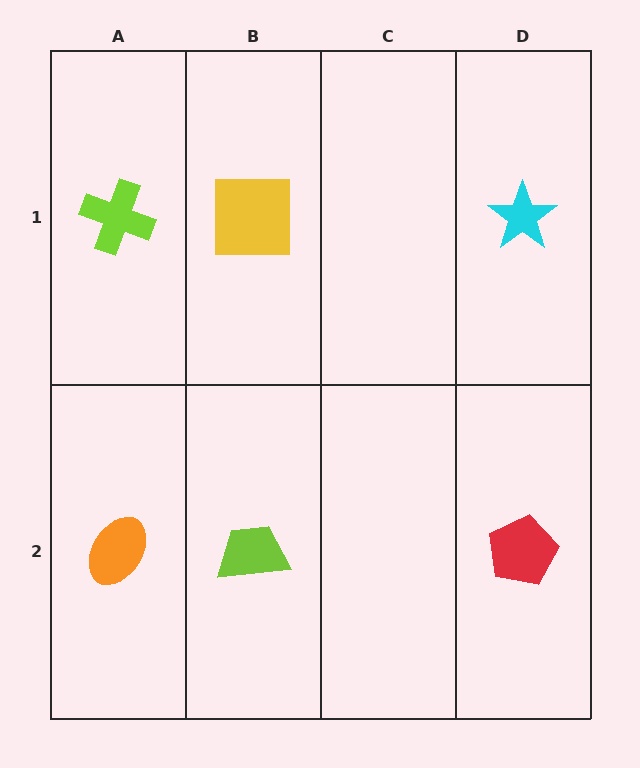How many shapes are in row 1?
3 shapes.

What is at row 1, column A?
A lime cross.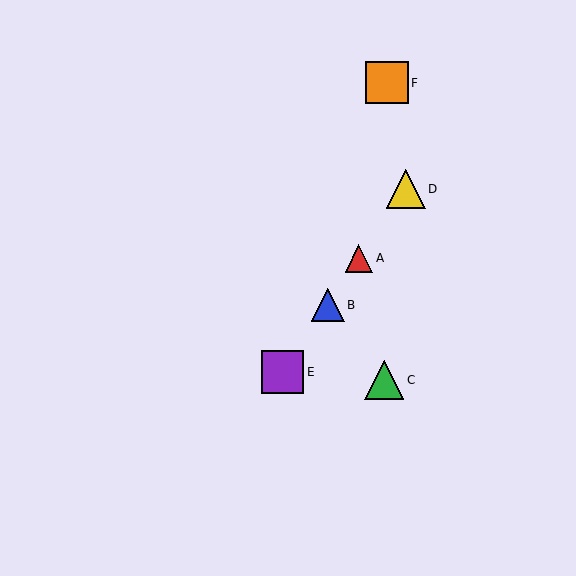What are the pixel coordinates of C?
Object C is at (384, 380).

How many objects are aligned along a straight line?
4 objects (A, B, D, E) are aligned along a straight line.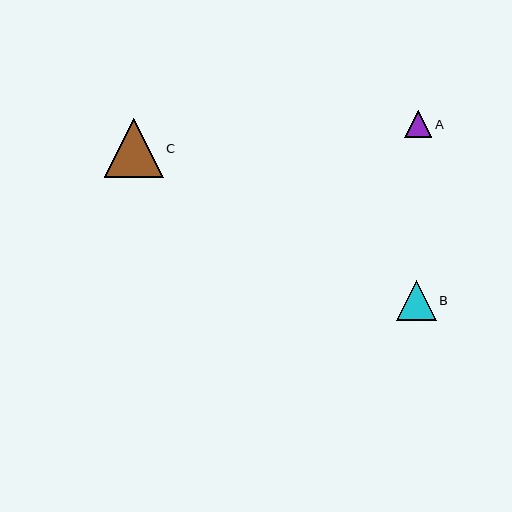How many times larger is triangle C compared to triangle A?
Triangle C is approximately 2.1 times the size of triangle A.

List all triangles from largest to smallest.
From largest to smallest: C, B, A.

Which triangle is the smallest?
Triangle A is the smallest with a size of approximately 27 pixels.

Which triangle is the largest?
Triangle C is the largest with a size of approximately 58 pixels.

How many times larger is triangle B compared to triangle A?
Triangle B is approximately 1.5 times the size of triangle A.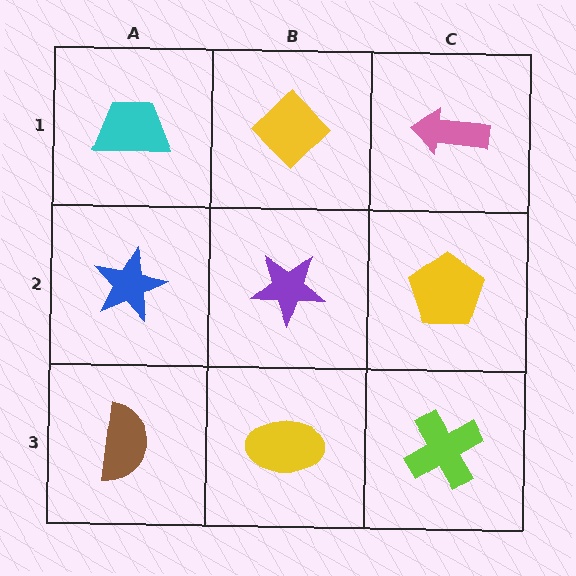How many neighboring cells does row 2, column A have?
3.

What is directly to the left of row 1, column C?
A yellow diamond.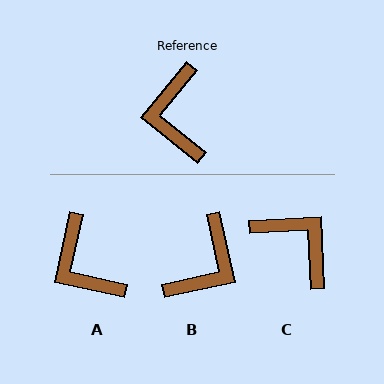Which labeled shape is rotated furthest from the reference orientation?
B, about 141 degrees away.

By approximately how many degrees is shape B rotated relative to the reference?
Approximately 141 degrees counter-clockwise.